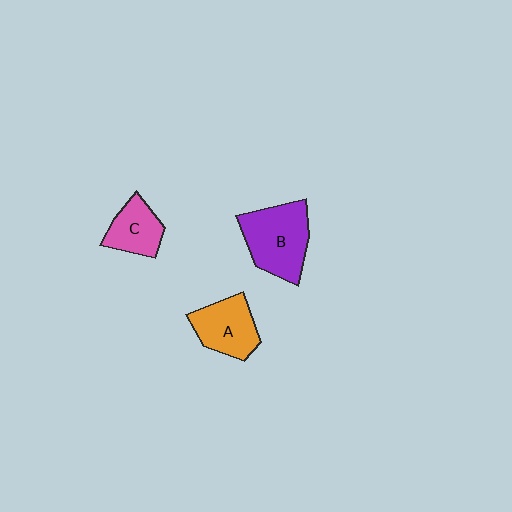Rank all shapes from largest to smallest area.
From largest to smallest: B (purple), A (orange), C (pink).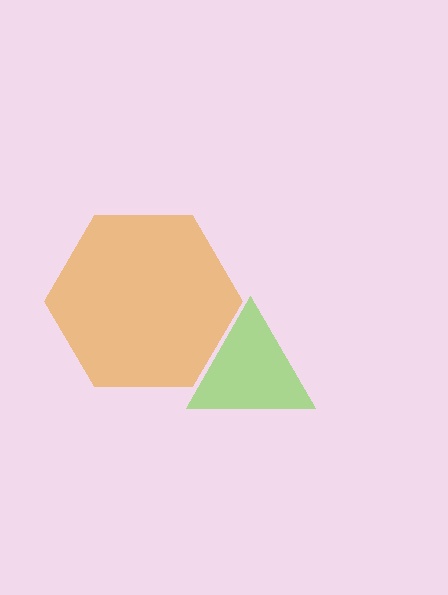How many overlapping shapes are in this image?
There are 2 overlapping shapes in the image.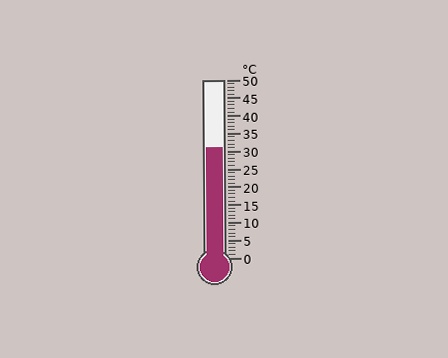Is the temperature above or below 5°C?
The temperature is above 5°C.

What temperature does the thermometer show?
The thermometer shows approximately 31°C.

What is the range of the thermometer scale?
The thermometer scale ranges from 0°C to 50°C.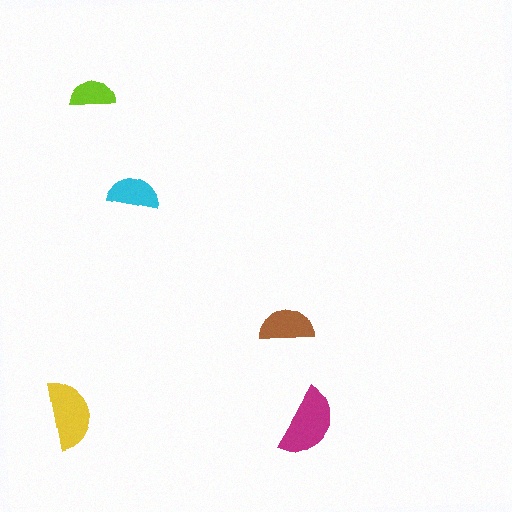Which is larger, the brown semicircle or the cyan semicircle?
The brown one.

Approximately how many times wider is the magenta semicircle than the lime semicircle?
About 1.5 times wider.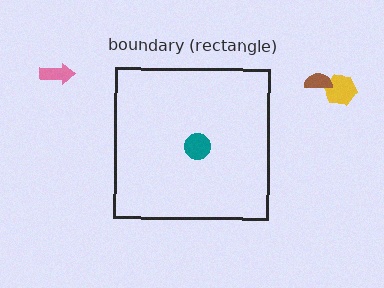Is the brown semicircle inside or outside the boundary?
Outside.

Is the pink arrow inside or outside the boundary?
Outside.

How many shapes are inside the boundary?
1 inside, 3 outside.